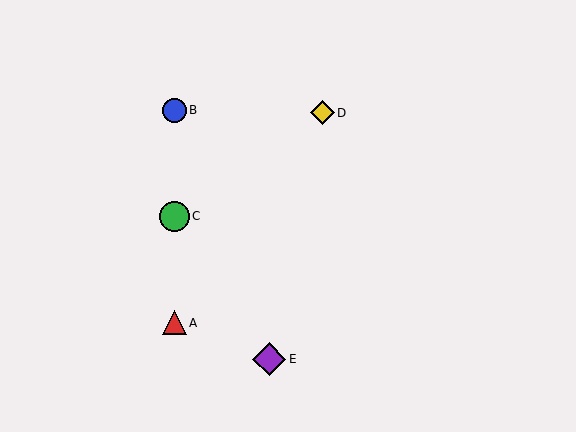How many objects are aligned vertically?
3 objects (A, B, C) are aligned vertically.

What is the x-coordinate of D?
Object D is at x≈322.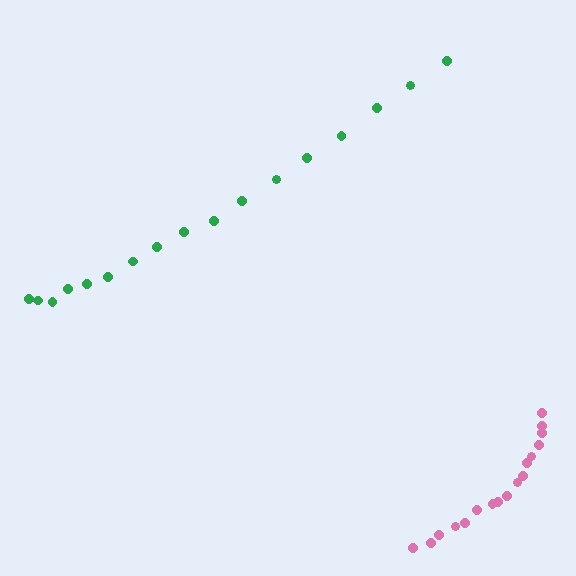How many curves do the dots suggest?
There are 2 distinct paths.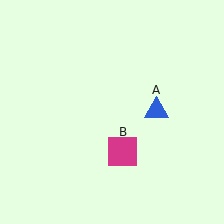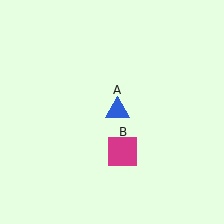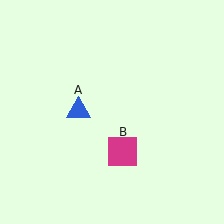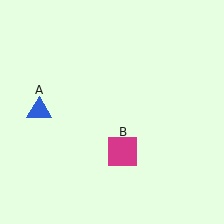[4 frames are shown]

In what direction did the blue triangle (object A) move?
The blue triangle (object A) moved left.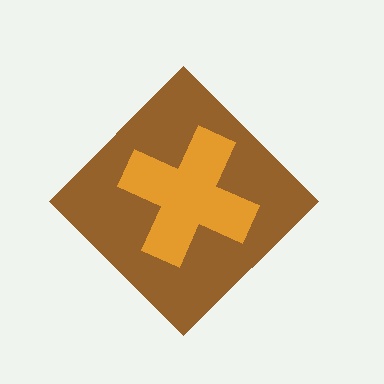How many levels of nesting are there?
2.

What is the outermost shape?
The brown diamond.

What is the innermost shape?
The orange cross.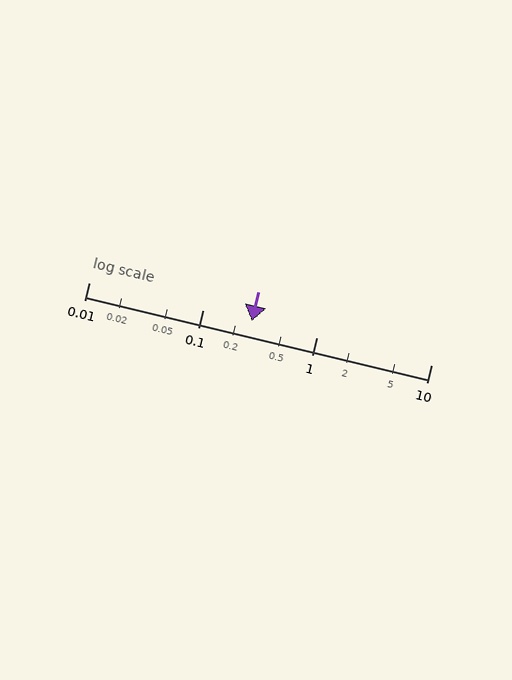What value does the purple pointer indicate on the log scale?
The pointer indicates approximately 0.27.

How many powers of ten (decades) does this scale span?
The scale spans 3 decades, from 0.01 to 10.